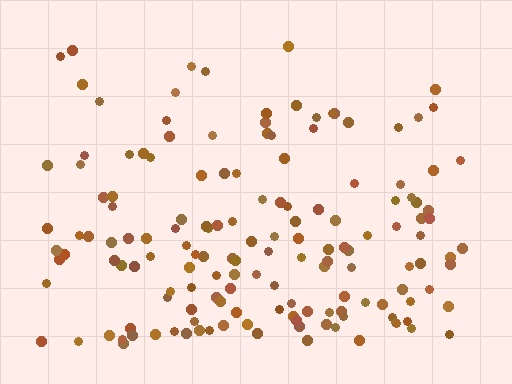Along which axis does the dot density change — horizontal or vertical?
Vertical.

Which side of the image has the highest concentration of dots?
The bottom.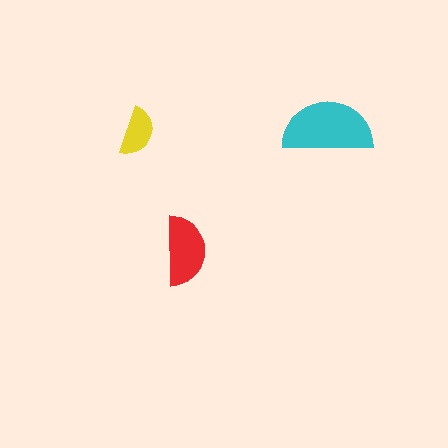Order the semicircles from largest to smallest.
the cyan one, the red one, the yellow one.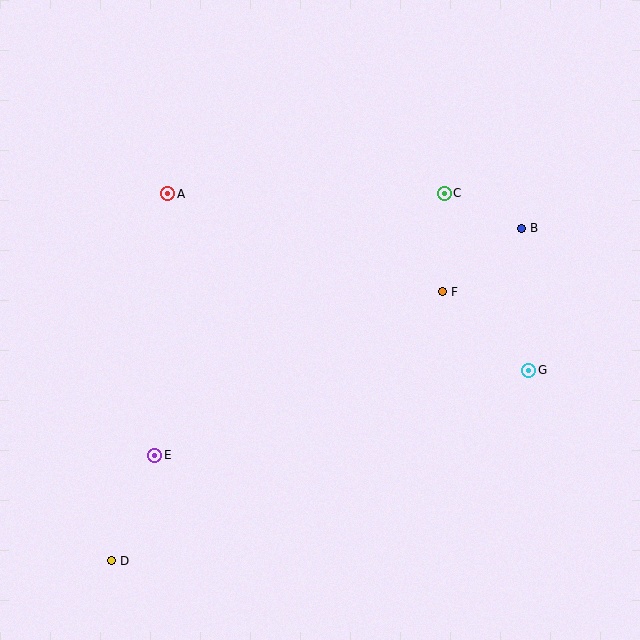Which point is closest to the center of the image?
Point F at (442, 292) is closest to the center.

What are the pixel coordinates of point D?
Point D is at (111, 561).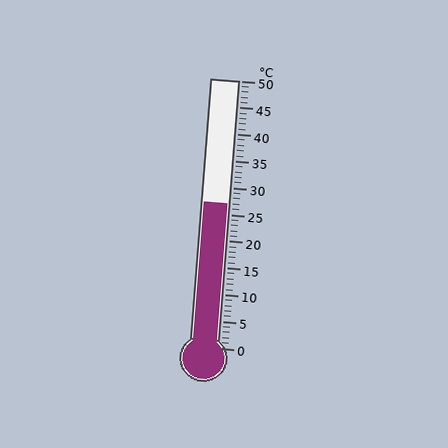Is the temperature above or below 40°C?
The temperature is below 40°C.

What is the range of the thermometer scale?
The thermometer scale ranges from 0°C to 50°C.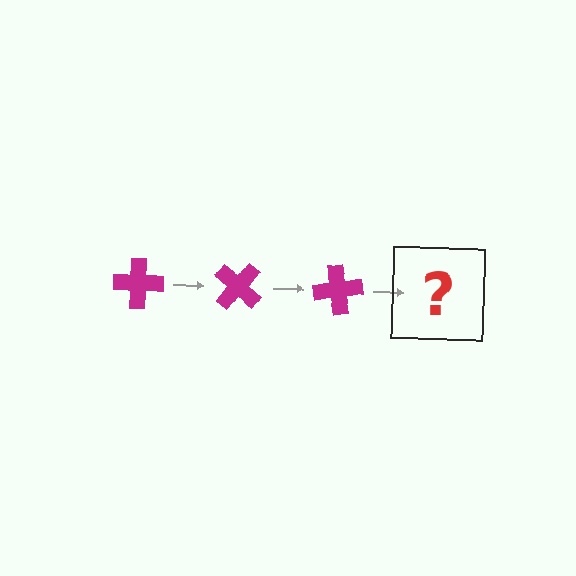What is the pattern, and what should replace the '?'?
The pattern is that the cross rotates 40 degrees each step. The '?' should be a magenta cross rotated 120 degrees.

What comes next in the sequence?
The next element should be a magenta cross rotated 120 degrees.